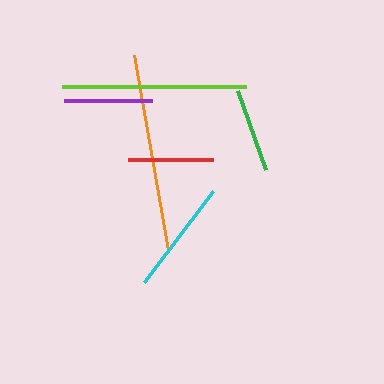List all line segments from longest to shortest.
From longest to shortest: orange, lime, cyan, purple, red, green.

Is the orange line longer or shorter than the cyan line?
The orange line is longer than the cyan line.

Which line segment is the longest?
The orange line is the longest at approximately 199 pixels.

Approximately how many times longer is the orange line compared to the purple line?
The orange line is approximately 2.3 times the length of the purple line.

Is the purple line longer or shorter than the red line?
The purple line is longer than the red line.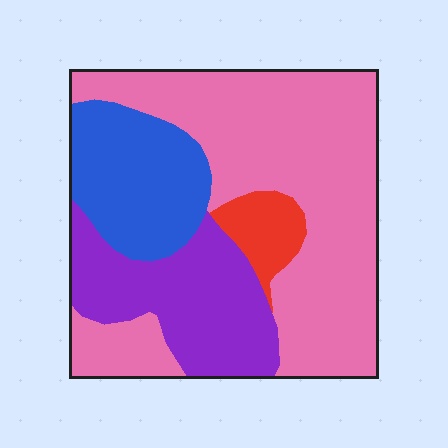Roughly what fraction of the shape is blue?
Blue takes up about one sixth (1/6) of the shape.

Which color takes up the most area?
Pink, at roughly 55%.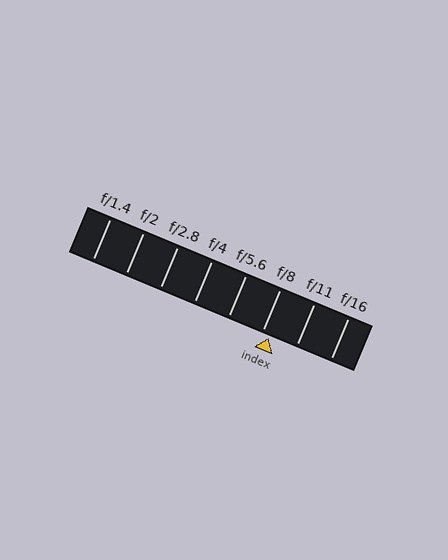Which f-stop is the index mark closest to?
The index mark is closest to f/8.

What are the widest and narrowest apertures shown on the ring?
The widest aperture shown is f/1.4 and the narrowest is f/16.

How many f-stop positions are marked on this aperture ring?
There are 8 f-stop positions marked.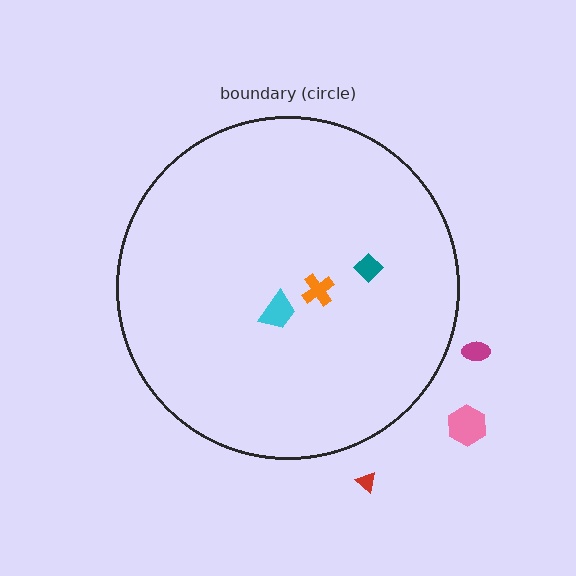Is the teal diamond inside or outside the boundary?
Inside.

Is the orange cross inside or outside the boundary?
Inside.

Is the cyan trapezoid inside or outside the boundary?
Inside.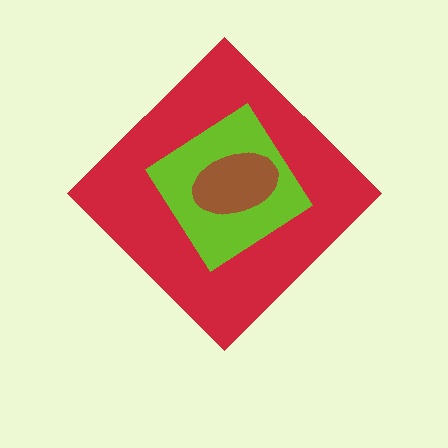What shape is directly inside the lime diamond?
The brown ellipse.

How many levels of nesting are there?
3.